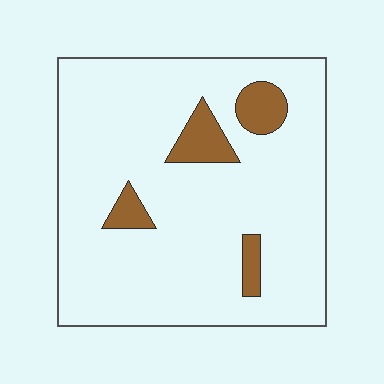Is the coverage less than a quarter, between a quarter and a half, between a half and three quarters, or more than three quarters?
Less than a quarter.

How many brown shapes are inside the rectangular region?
4.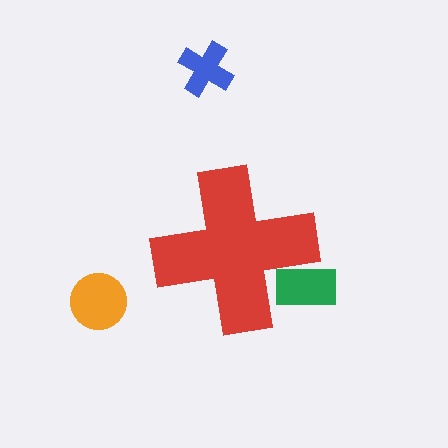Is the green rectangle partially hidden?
Yes, the green rectangle is partially hidden behind the red cross.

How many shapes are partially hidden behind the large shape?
1 shape is partially hidden.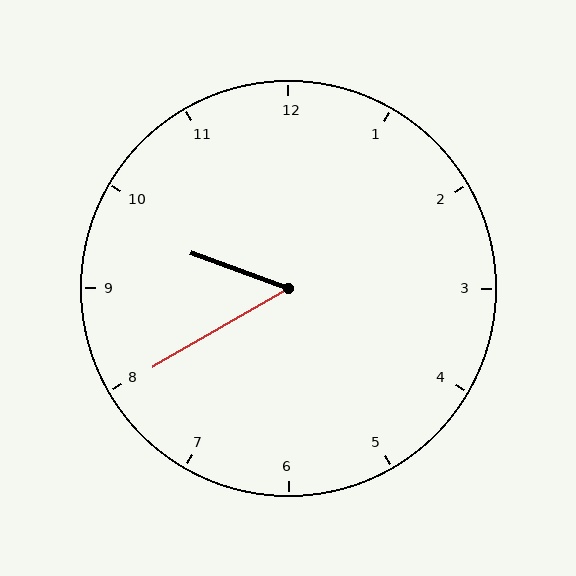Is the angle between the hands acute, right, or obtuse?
It is acute.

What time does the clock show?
9:40.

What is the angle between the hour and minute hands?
Approximately 50 degrees.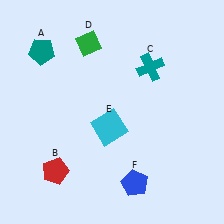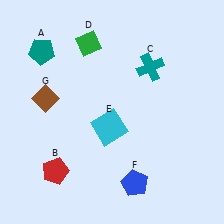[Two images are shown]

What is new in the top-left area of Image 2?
A brown diamond (G) was added in the top-left area of Image 2.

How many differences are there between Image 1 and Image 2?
There is 1 difference between the two images.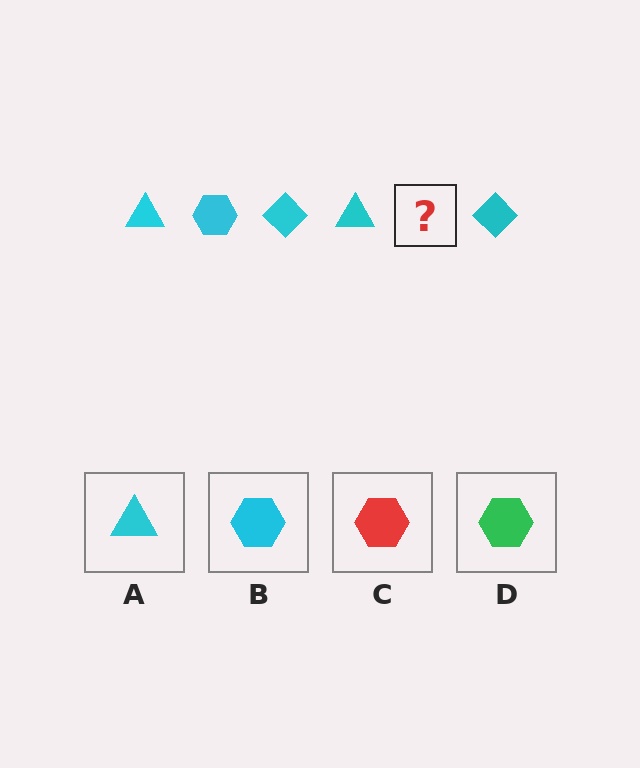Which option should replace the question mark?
Option B.